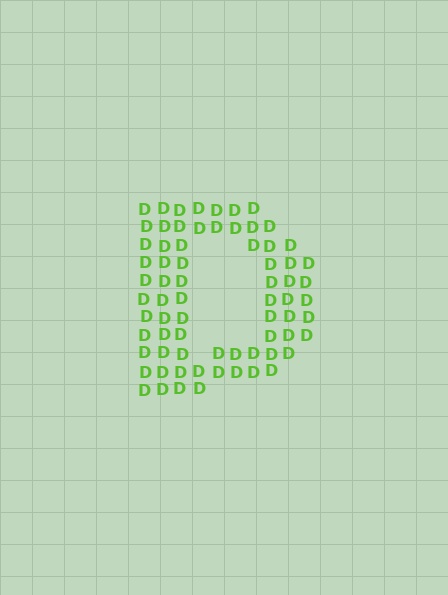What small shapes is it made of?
It is made of small letter D's.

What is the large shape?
The large shape is the letter D.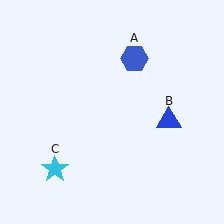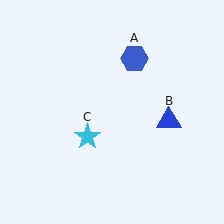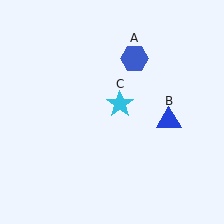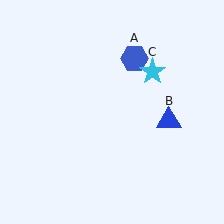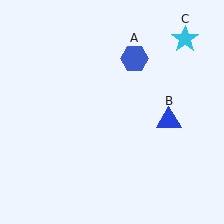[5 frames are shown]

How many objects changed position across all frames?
1 object changed position: cyan star (object C).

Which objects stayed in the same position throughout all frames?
Blue hexagon (object A) and blue triangle (object B) remained stationary.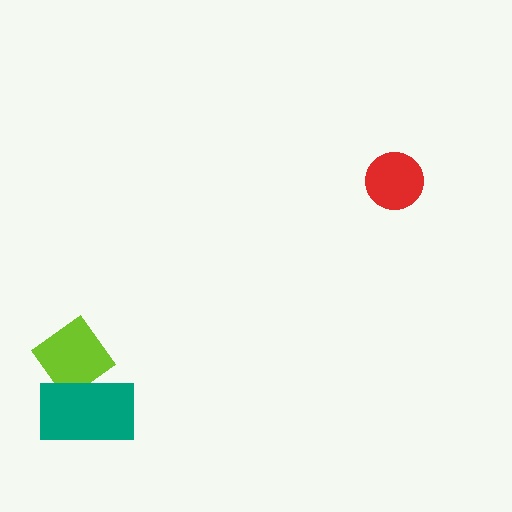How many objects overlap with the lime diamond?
1 object overlaps with the lime diamond.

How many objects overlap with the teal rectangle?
1 object overlaps with the teal rectangle.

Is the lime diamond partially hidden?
Yes, it is partially covered by another shape.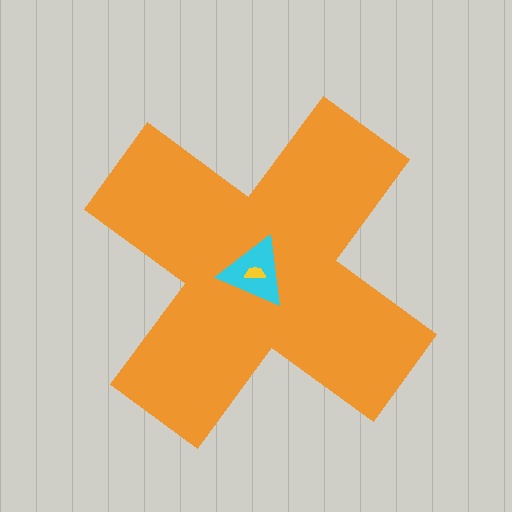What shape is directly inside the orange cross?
The cyan triangle.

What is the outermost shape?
The orange cross.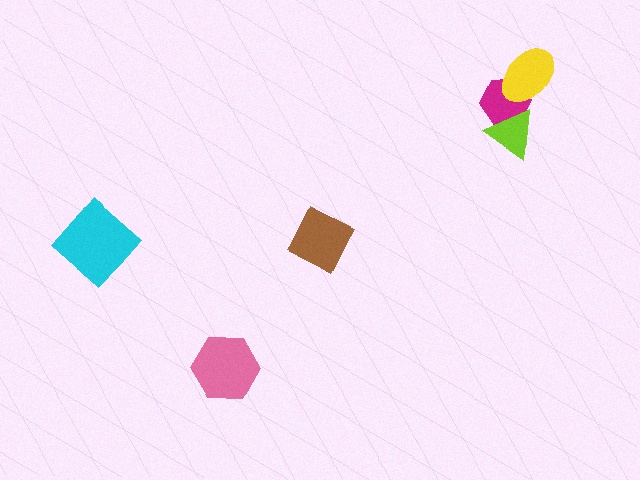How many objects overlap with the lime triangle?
1 object overlaps with the lime triangle.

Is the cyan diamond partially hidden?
No, no other shape covers it.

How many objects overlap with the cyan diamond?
0 objects overlap with the cyan diamond.